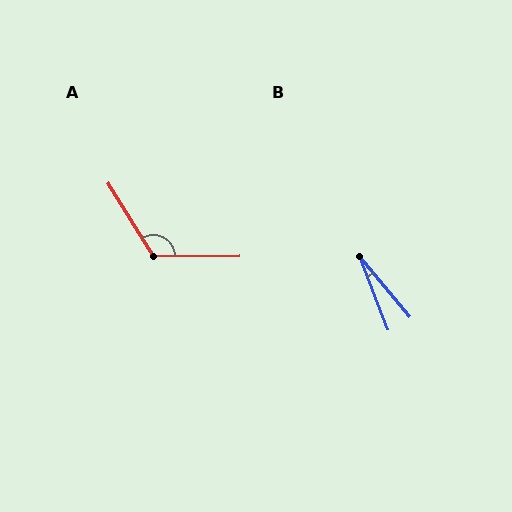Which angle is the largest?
A, at approximately 121 degrees.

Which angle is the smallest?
B, at approximately 18 degrees.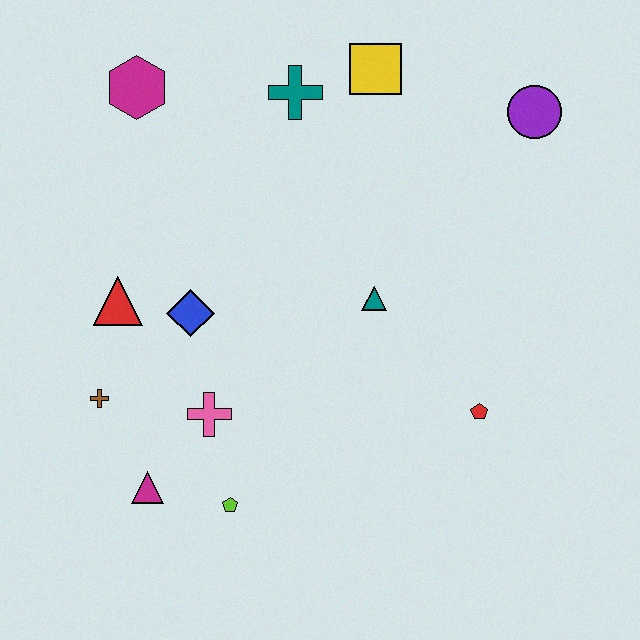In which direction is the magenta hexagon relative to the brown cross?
The magenta hexagon is above the brown cross.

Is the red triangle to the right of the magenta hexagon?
No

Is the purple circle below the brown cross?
No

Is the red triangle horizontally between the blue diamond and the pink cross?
No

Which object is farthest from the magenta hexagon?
The red pentagon is farthest from the magenta hexagon.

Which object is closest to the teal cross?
The yellow square is closest to the teal cross.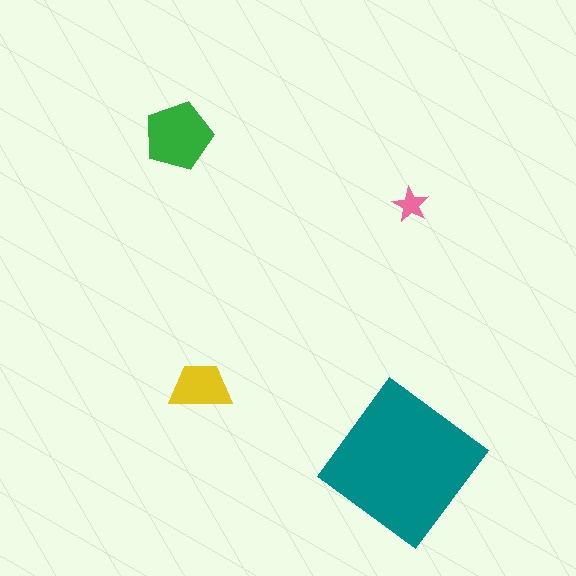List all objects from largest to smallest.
The teal diamond, the green pentagon, the yellow trapezoid, the pink star.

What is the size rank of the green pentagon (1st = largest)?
2nd.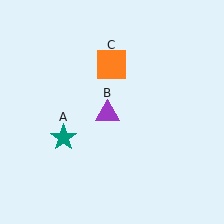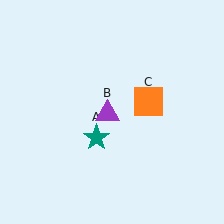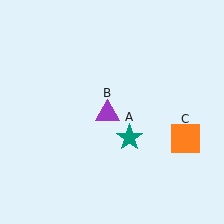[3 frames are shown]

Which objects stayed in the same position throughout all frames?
Purple triangle (object B) remained stationary.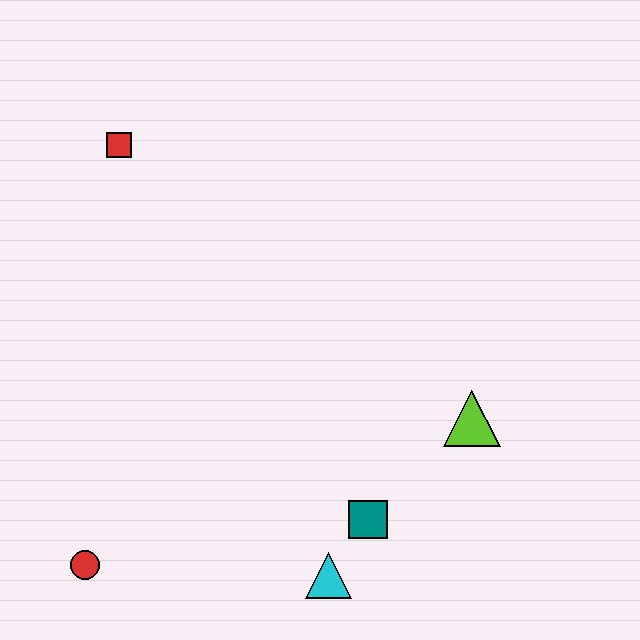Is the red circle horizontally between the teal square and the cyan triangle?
No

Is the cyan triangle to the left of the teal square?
Yes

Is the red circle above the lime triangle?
No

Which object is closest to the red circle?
The cyan triangle is closest to the red circle.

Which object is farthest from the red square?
The cyan triangle is farthest from the red square.